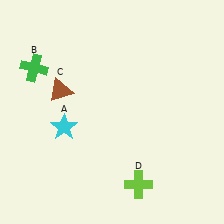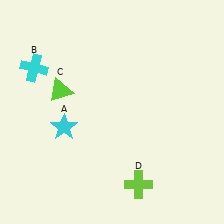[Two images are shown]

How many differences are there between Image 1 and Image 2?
There are 2 differences between the two images.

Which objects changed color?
B changed from green to cyan. C changed from brown to lime.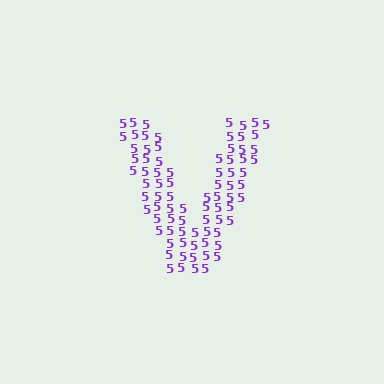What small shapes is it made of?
It is made of small digit 5's.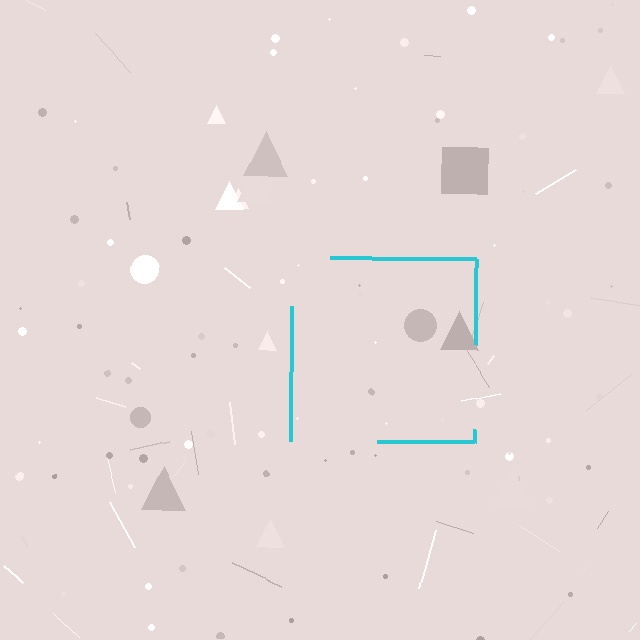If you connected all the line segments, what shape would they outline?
They would outline a square.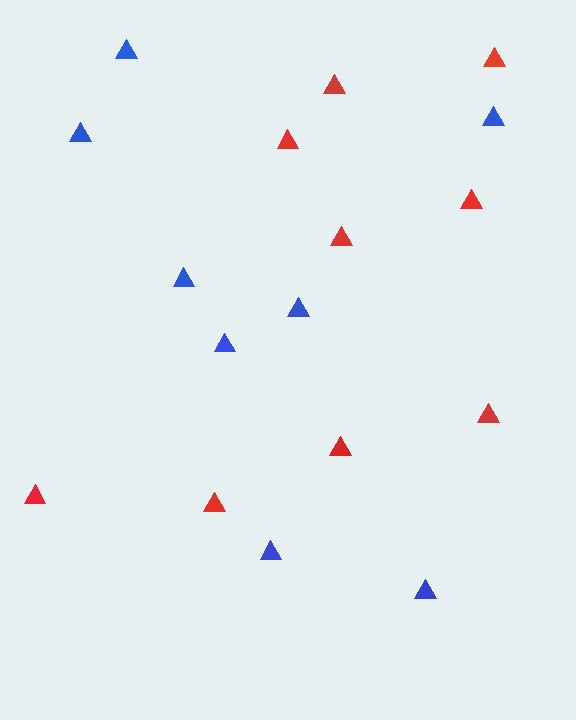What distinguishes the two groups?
There are 2 groups: one group of red triangles (9) and one group of blue triangles (8).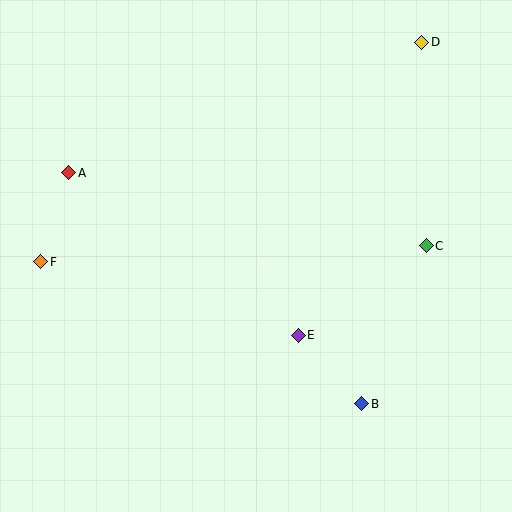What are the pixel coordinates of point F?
Point F is at (41, 262).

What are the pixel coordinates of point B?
Point B is at (362, 404).